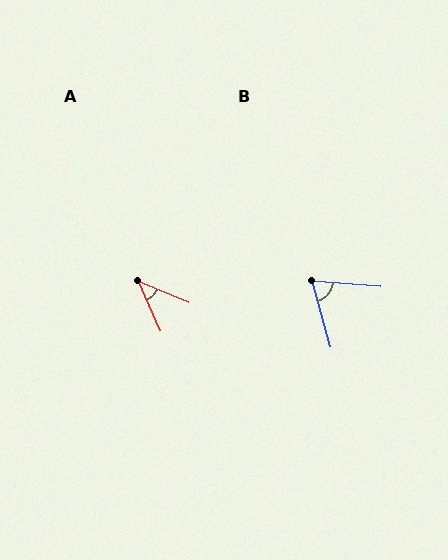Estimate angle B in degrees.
Approximately 70 degrees.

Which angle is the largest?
B, at approximately 70 degrees.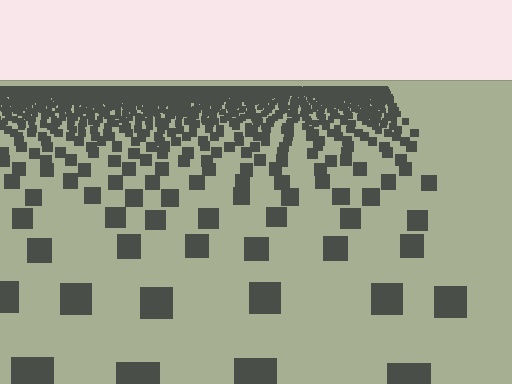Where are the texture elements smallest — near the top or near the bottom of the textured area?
Near the top.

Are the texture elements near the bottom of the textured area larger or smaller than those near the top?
Larger. Near the bottom, elements are closer to the viewer and appear at a bigger on-screen size.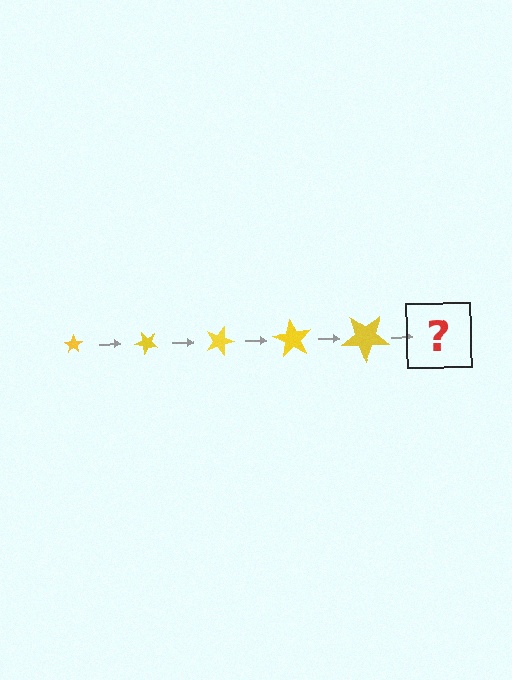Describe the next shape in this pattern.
It should be a star, larger than the previous one and rotated 225 degrees from the start.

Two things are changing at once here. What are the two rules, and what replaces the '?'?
The two rules are that the star grows larger each step and it rotates 45 degrees each step. The '?' should be a star, larger than the previous one and rotated 225 degrees from the start.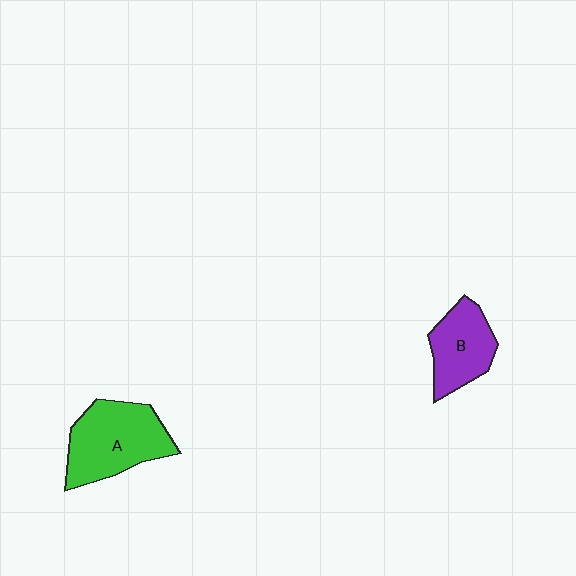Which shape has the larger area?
Shape A (green).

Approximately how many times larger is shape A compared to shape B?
Approximately 1.4 times.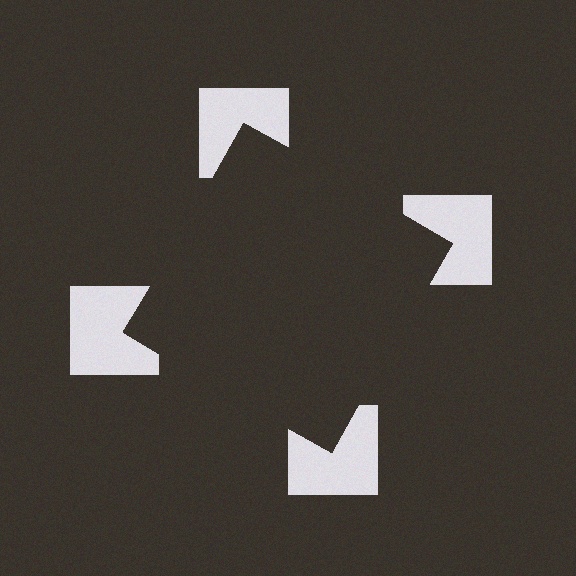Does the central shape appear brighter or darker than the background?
It typically appears slightly darker than the background, even though no actual brightness change is drawn.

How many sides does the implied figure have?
4 sides.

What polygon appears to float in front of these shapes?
An illusory square — its edges are inferred from the aligned wedge cuts in the notched squares, not physically drawn.